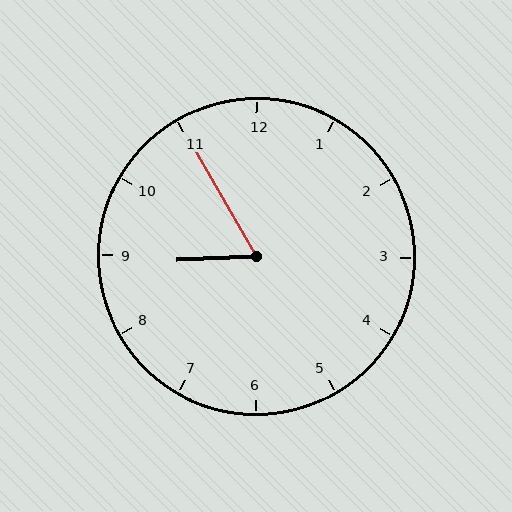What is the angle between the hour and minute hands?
Approximately 62 degrees.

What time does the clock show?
8:55.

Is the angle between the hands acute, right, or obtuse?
It is acute.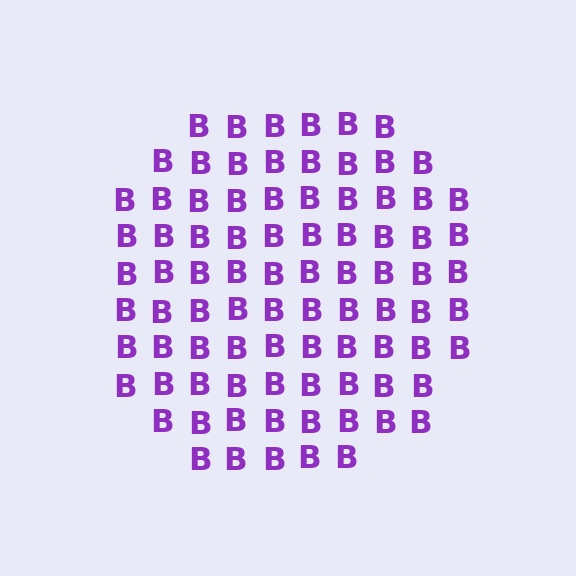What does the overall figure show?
The overall figure shows a circle.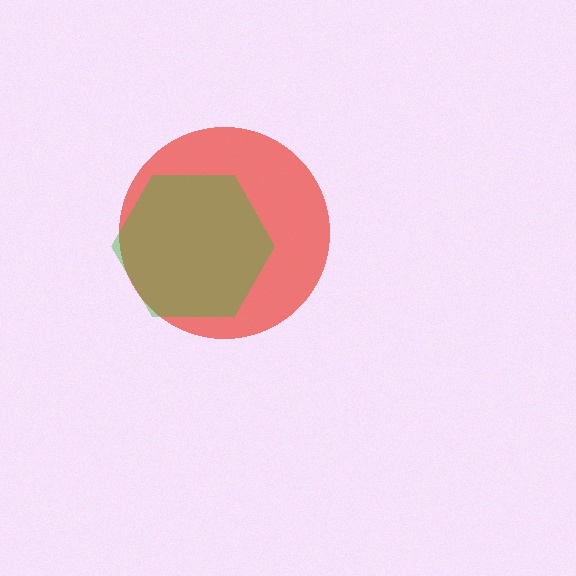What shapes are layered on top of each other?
The layered shapes are: a red circle, a green hexagon.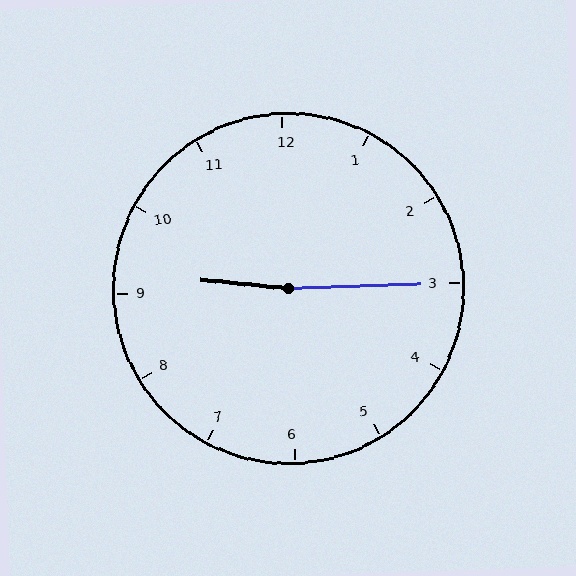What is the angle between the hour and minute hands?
Approximately 172 degrees.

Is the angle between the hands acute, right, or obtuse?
It is obtuse.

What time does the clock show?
9:15.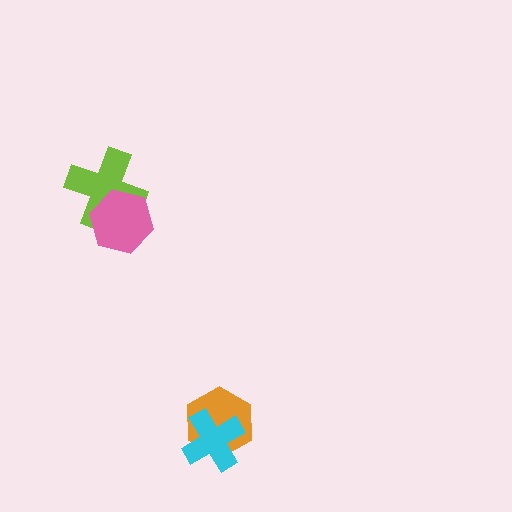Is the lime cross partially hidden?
Yes, it is partially covered by another shape.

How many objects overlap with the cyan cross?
1 object overlaps with the cyan cross.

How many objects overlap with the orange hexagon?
1 object overlaps with the orange hexagon.